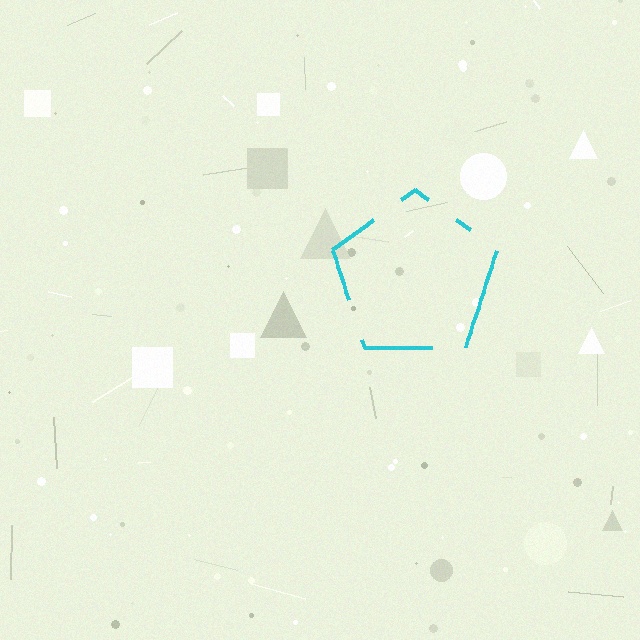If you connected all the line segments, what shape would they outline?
They would outline a pentagon.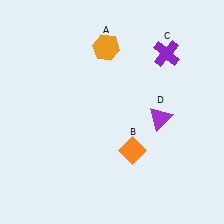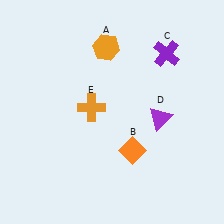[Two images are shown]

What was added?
An orange cross (E) was added in Image 2.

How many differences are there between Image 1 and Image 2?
There is 1 difference between the two images.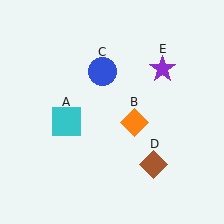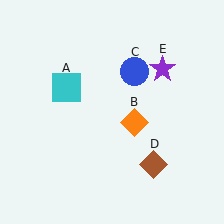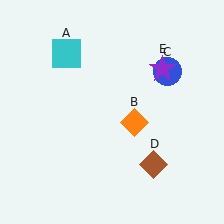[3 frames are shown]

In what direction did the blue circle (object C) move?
The blue circle (object C) moved right.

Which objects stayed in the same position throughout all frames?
Orange diamond (object B) and brown diamond (object D) and purple star (object E) remained stationary.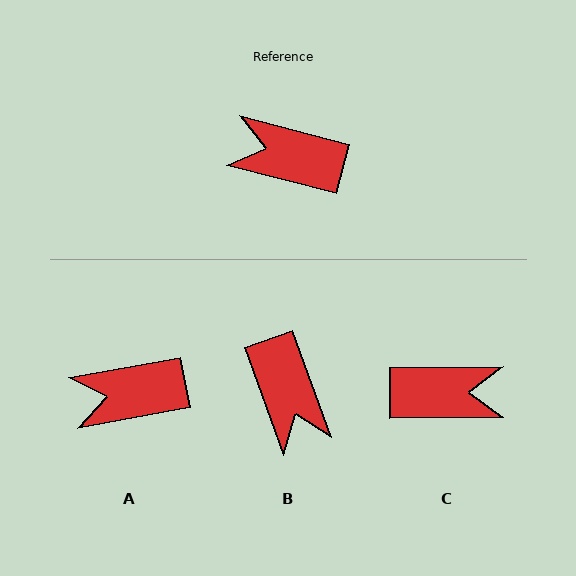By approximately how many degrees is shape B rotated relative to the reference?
Approximately 125 degrees counter-clockwise.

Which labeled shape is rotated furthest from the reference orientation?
C, about 165 degrees away.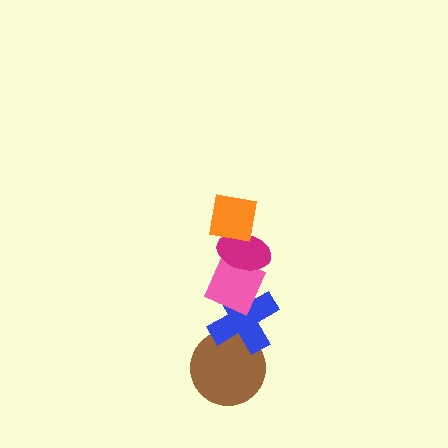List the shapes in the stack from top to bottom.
From top to bottom: the orange square, the magenta ellipse, the pink diamond, the blue cross, the brown circle.